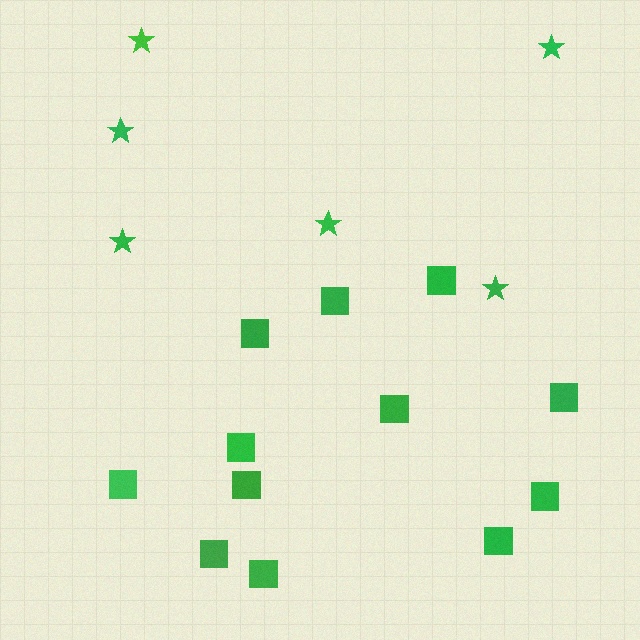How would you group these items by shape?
There are 2 groups: one group of squares (12) and one group of stars (6).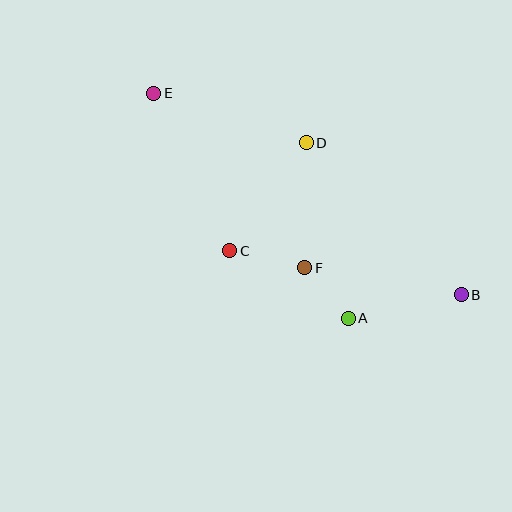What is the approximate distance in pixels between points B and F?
The distance between B and F is approximately 159 pixels.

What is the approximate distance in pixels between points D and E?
The distance between D and E is approximately 160 pixels.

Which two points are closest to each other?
Points A and F are closest to each other.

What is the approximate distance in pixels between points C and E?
The distance between C and E is approximately 175 pixels.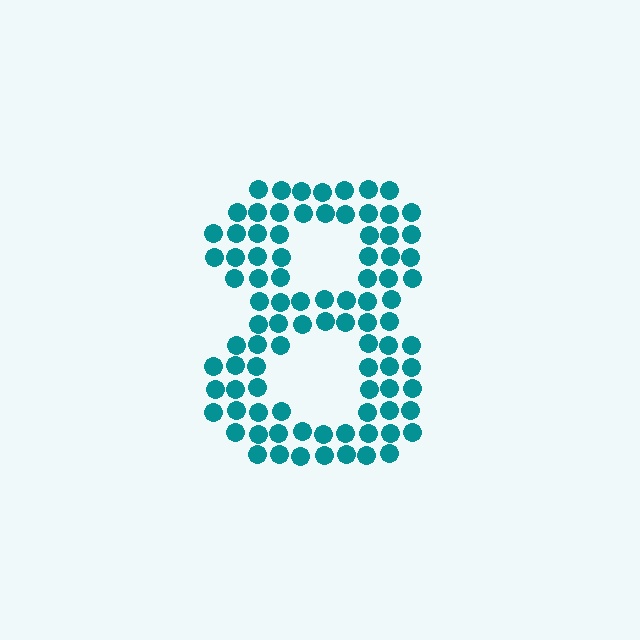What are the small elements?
The small elements are circles.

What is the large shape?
The large shape is the digit 8.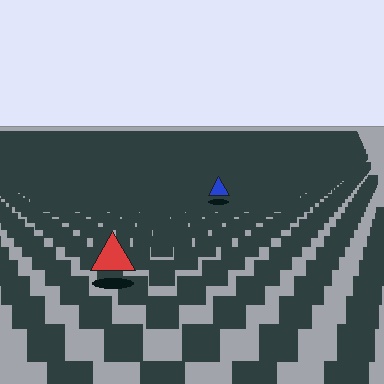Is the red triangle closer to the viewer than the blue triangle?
Yes. The red triangle is closer — you can tell from the texture gradient: the ground texture is coarser near it.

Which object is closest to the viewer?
The red triangle is closest. The texture marks near it are larger and more spread out.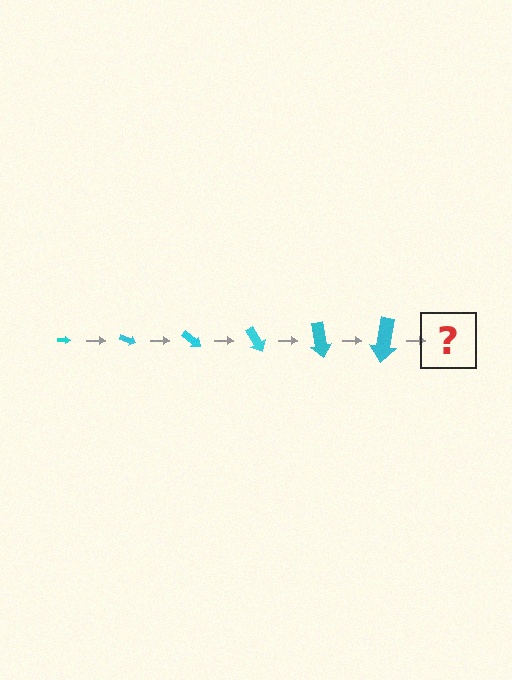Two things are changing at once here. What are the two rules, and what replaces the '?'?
The two rules are that the arrow grows larger each step and it rotates 20 degrees each step. The '?' should be an arrow, larger than the previous one and rotated 120 degrees from the start.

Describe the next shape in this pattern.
It should be an arrow, larger than the previous one and rotated 120 degrees from the start.